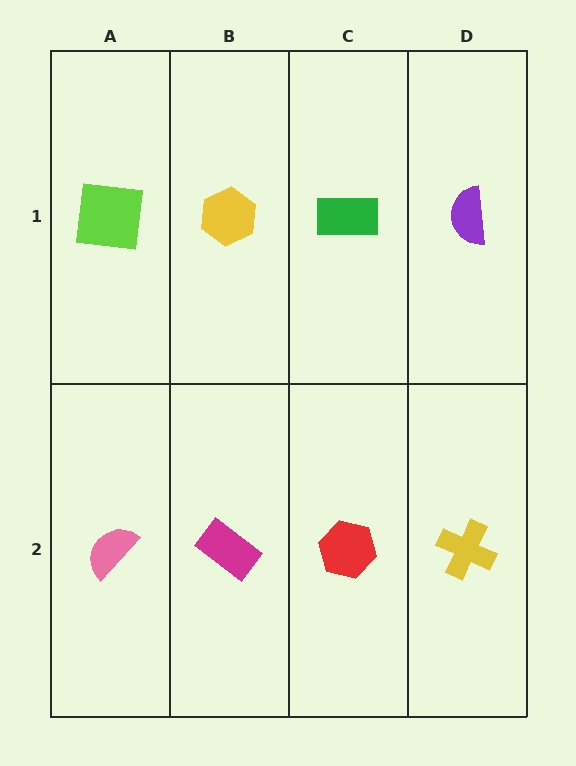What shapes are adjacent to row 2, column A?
A lime square (row 1, column A), a magenta rectangle (row 2, column B).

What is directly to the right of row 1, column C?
A purple semicircle.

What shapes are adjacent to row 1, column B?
A magenta rectangle (row 2, column B), a lime square (row 1, column A), a green rectangle (row 1, column C).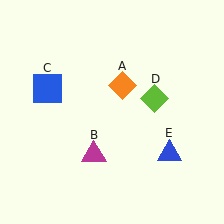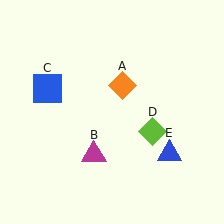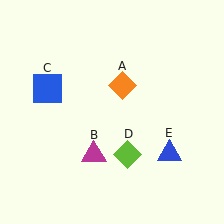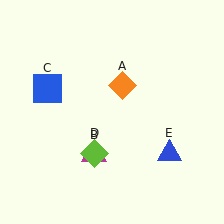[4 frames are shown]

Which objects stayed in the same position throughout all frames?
Orange diamond (object A) and magenta triangle (object B) and blue square (object C) and blue triangle (object E) remained stationary.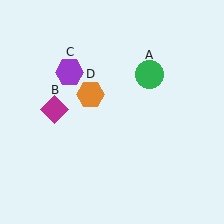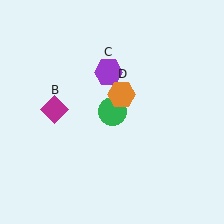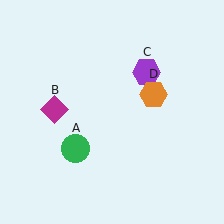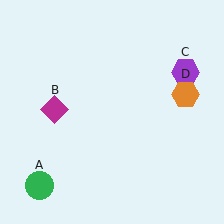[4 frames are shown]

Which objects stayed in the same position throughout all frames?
Magenta diamond (object B) remained stationary.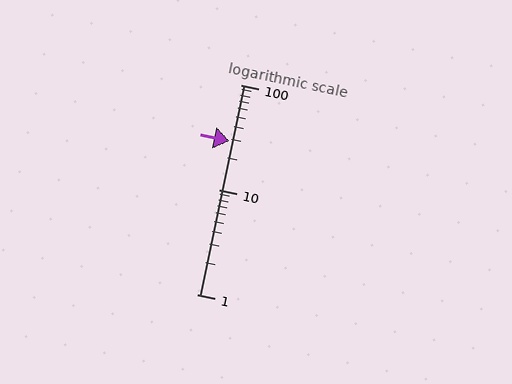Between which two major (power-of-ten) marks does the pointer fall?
The pointer is between 10 and 100.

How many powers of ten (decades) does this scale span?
The scale spans 2 decades, from 1 to 100.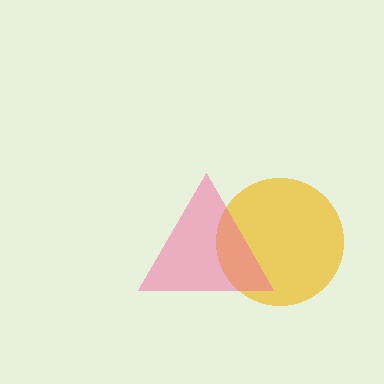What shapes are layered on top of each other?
The layered shapes are: a yellow circle, a pink triangle.